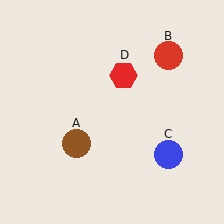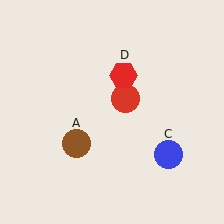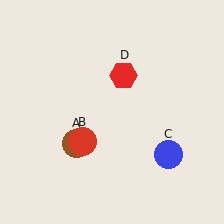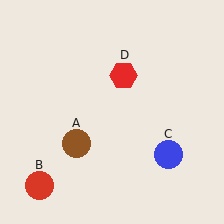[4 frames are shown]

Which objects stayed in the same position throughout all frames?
Brown circle (object A) and blue circle (object C) and red hexagon (object D) remained stationary.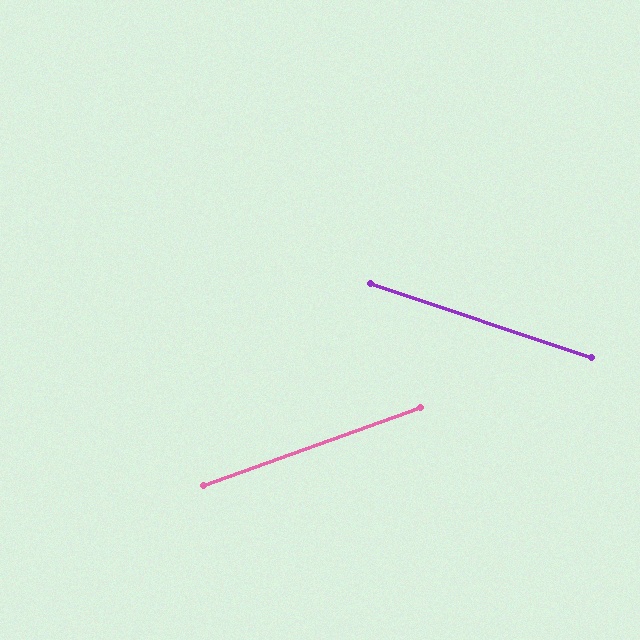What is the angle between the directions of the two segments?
Approximately 38 degrees.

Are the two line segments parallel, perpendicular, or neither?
Neither parallel nor perpendicular — they differ by about 38°.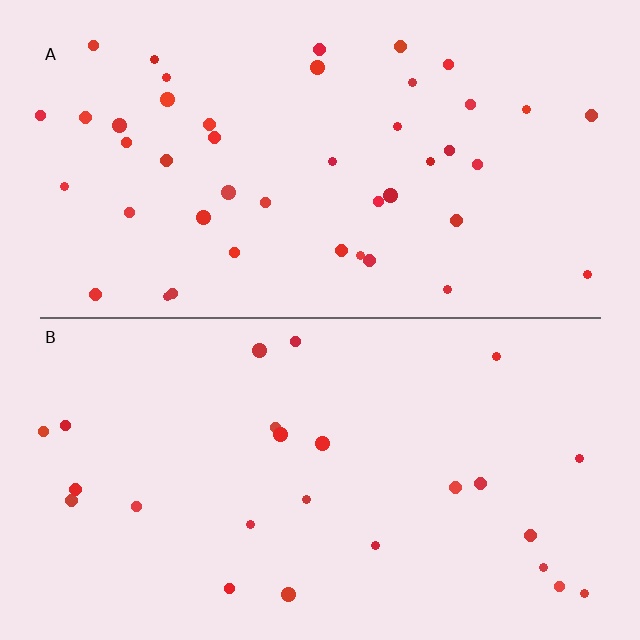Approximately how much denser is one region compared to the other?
Approximately 1.8× — region A over region B.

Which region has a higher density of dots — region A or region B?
A (the top).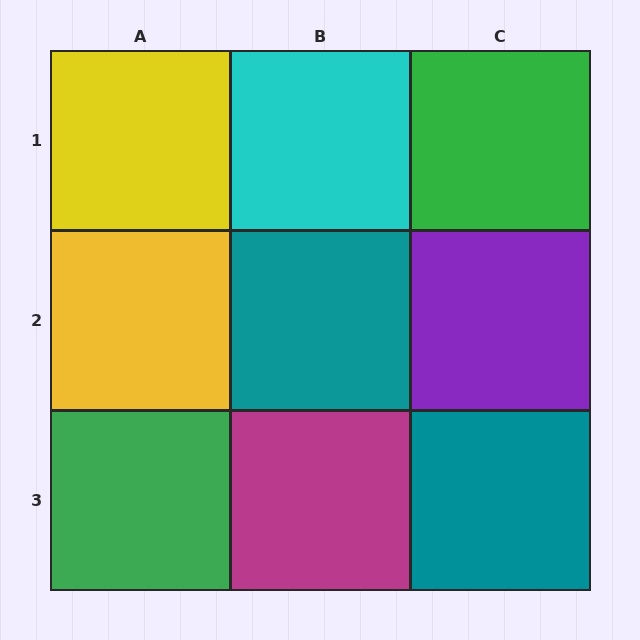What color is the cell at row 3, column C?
Teal.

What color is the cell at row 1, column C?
Green.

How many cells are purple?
1 cell is purple.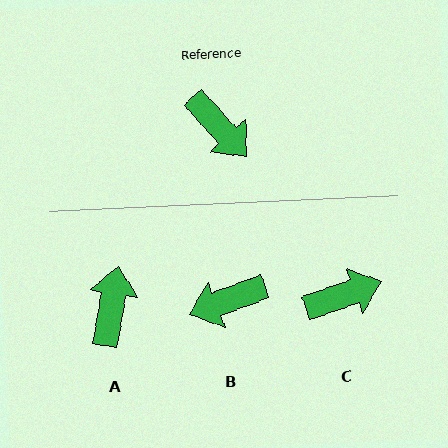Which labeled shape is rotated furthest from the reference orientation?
A, about 128 degrees away.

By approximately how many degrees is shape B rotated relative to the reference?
Approximately 112 degrees clockwise.